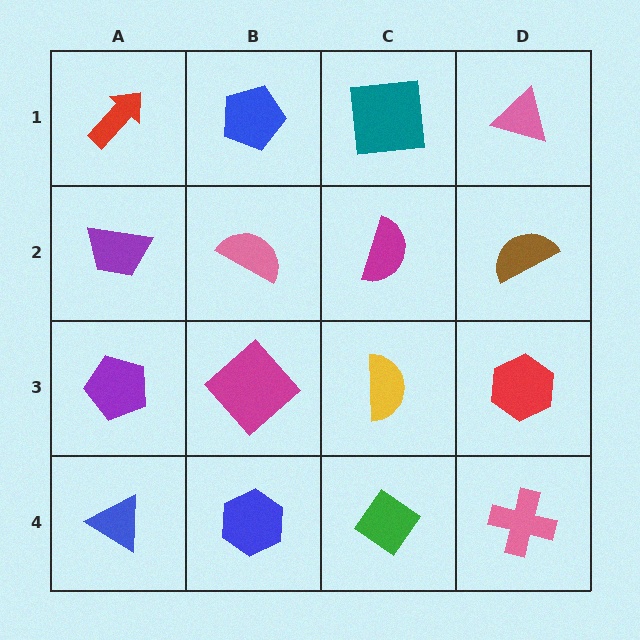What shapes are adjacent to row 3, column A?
A purple trapezoid (row 2, column A), a blue triangle (row 4, column A), a magenta diamond (row 3, column B).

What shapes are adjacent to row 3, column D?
A brown semicircle (row 2, column D), a pink cross (row 4, column D), a yellow semicircle (row 3, column C).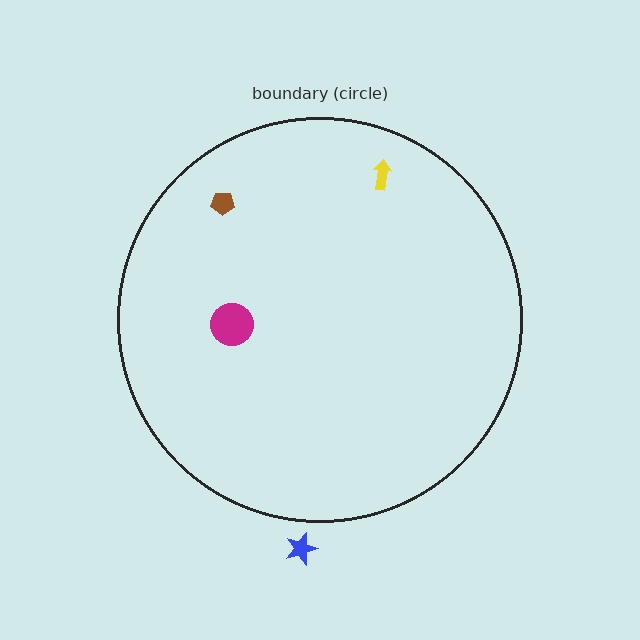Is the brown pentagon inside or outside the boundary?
Inside.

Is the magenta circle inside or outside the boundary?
Inside.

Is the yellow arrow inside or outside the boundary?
Inside.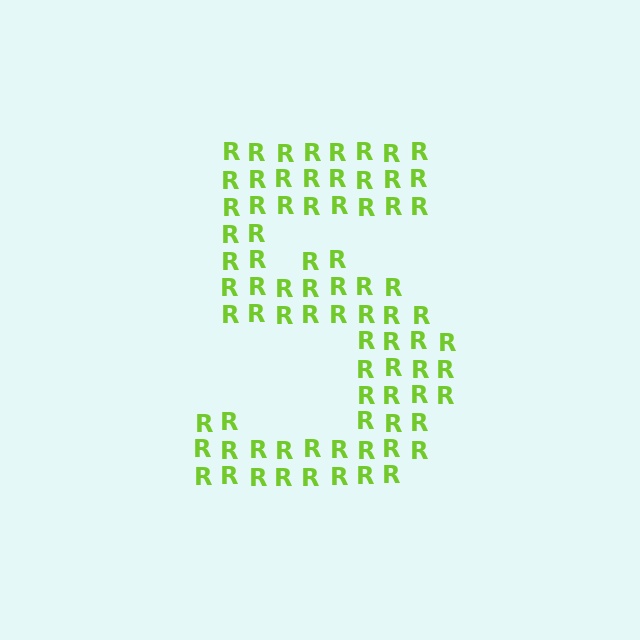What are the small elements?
The small elements are letter R's.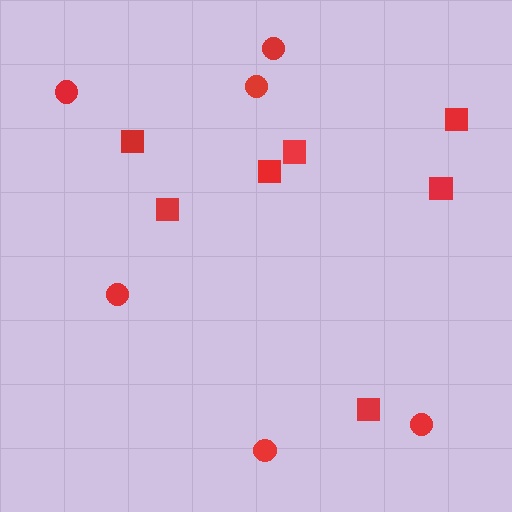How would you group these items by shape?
There are 2 groups: one group of squares (7) and one group of circles (6).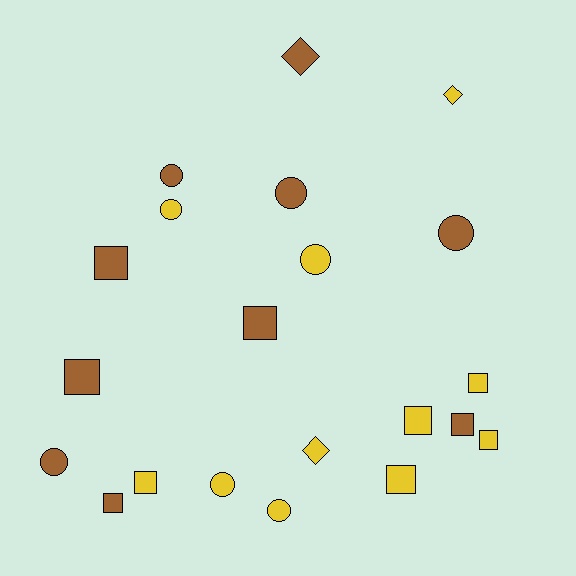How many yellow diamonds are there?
There are 2 yellow diamonds.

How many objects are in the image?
There are 21 objects.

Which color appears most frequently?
Yellow, with 11 objects.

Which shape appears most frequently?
Square, with 10 objects.